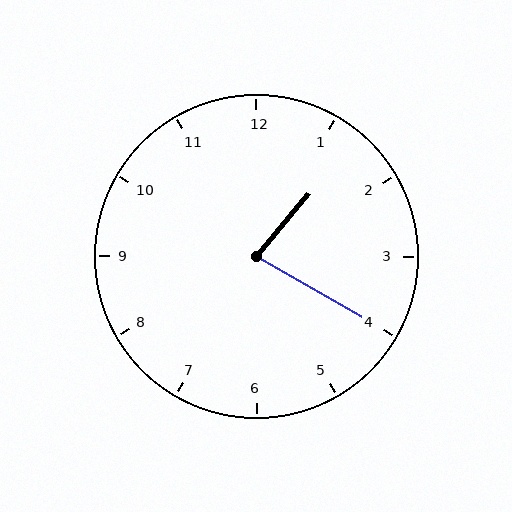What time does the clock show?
1:20.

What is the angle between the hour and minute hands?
Approximately 80 degrees.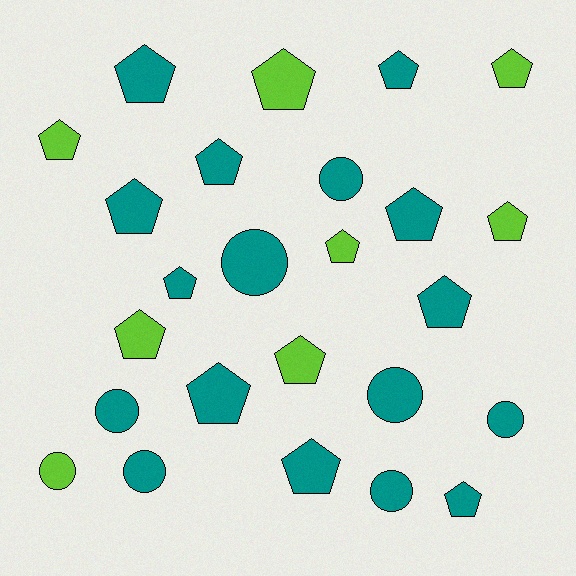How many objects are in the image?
There are 25 objects.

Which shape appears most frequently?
Pentagon, with 17 objects.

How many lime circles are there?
There is 1 lime circle.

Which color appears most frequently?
Teal, with 17 objects.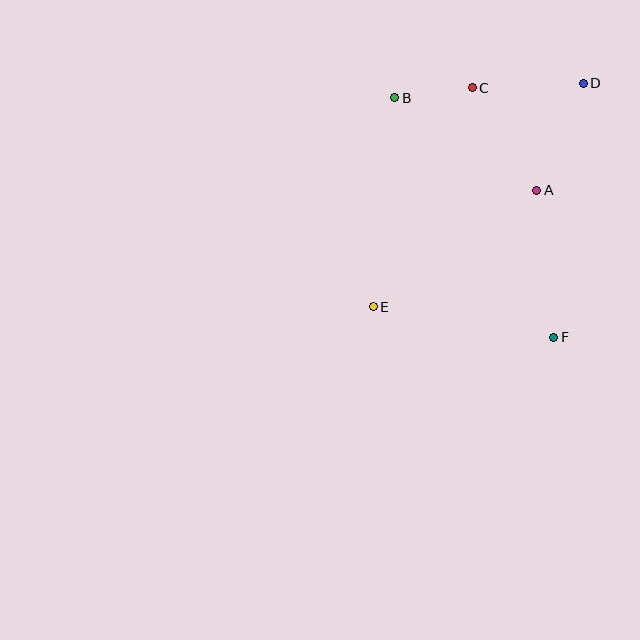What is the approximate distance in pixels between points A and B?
The distance between A and B is approximately 169 pixels.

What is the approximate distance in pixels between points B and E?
The distance between B and E is approximately 210 pixels.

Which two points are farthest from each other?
Points D and E are farthest from each other.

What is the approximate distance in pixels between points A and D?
The distance between A and D is approximately 116 pixels.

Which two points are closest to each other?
Points B and C are closest to each other.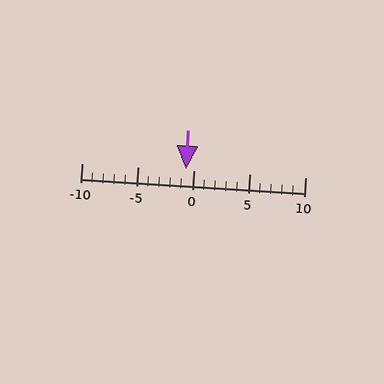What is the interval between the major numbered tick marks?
The major tick marks are spaced 5 units apart.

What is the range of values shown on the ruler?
The ruler shows values from -10 to 10.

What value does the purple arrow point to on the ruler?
The purple arrow points to approximately -1.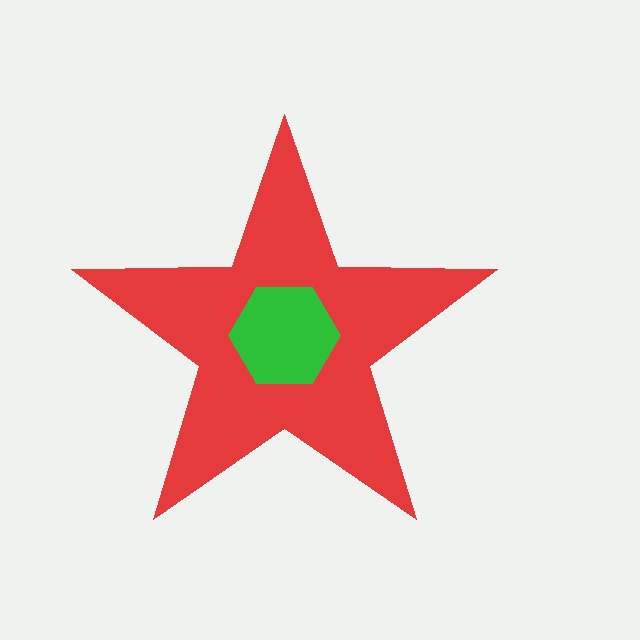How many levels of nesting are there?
2.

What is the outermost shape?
The red star.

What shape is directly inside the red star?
The green hexagon.